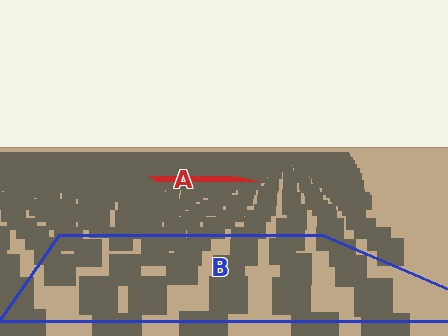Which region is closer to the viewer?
Region B is closer. The texture elements there are larger and more spread out.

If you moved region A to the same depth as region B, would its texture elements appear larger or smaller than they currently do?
They would appear larger. At a closer depth, the same texture elements are projected at a bigger on-screen size.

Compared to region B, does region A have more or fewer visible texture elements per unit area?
Region A has more texture elements per unit area — they are packed more densely because it is farther away.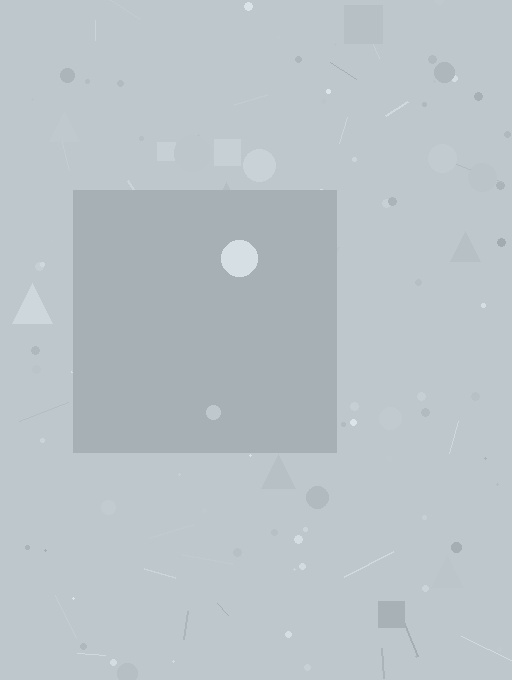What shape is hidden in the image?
A square is hidden in the image.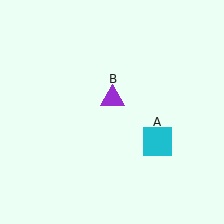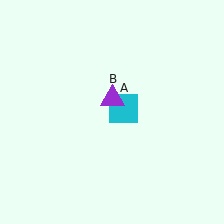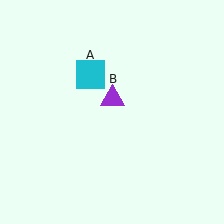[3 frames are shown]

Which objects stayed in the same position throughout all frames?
Purple triangle (object B) remained stationary.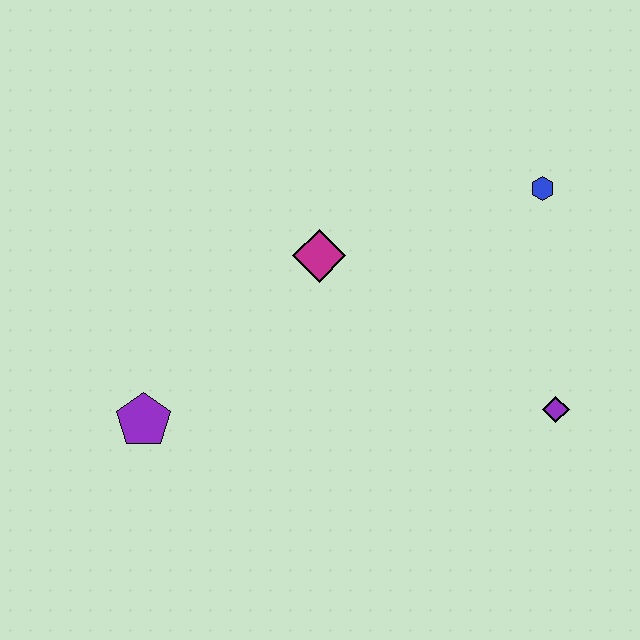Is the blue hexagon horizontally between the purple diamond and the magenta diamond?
Yes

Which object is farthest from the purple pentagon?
The blue hexagon is farthest from the purple pentagon.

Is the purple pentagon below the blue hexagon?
Yes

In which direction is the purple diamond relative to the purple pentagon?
The purple diamond is to the right of the purple pentagon.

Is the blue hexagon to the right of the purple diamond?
No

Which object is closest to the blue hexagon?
The purple diamond is closest to the blue hexagon.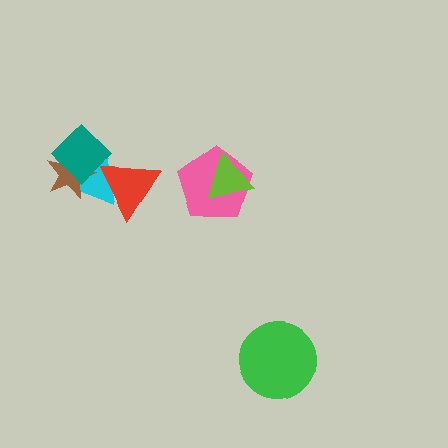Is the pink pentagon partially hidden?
Yes, it is partially covered by another shape.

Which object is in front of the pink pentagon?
The lime triangle is in front of the pink pentagon.